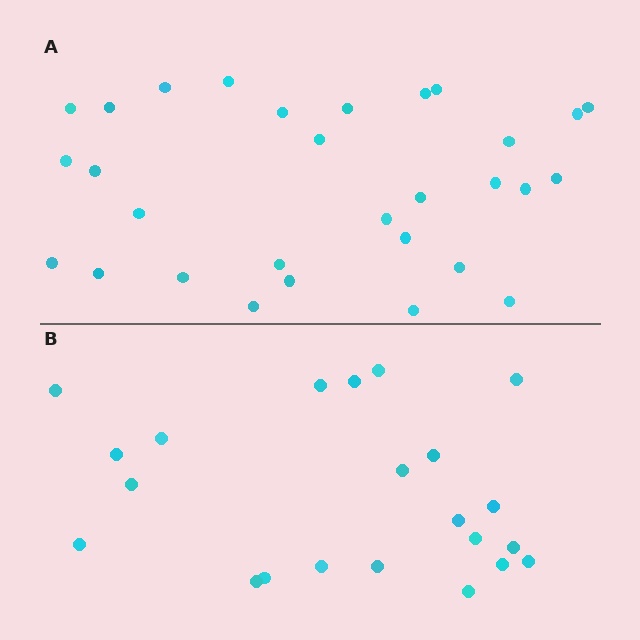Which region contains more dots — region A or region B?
Region A (the top region) has more dots.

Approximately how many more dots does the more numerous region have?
Region A has roughly 8 or so more dots than region B.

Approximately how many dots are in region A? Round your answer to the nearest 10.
About 30 dots.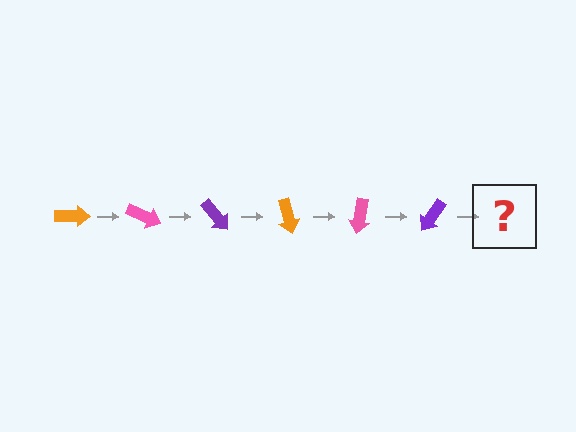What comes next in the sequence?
The next element should be an orange arrow, rotated 150 degrees from the start.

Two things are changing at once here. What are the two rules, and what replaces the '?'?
The two rules are that it rotates 25 degrees each step and the color cycles through orange, pink, and purple. The '?' should be an orange arrow, rotated 150 degrees from the start.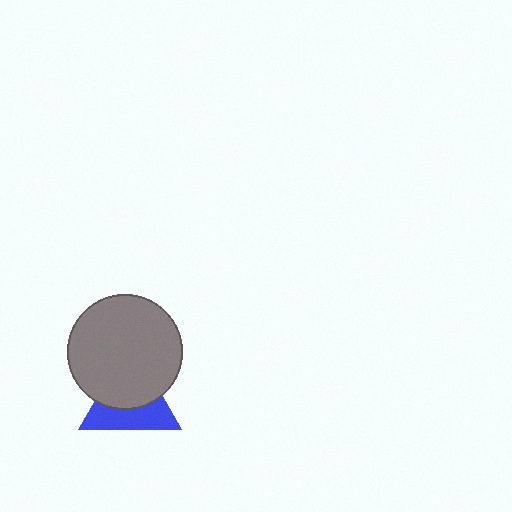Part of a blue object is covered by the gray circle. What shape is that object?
It is a triangle.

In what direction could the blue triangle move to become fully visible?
The blue triangle could move down. That would shift it out from behind the gray circle entirely.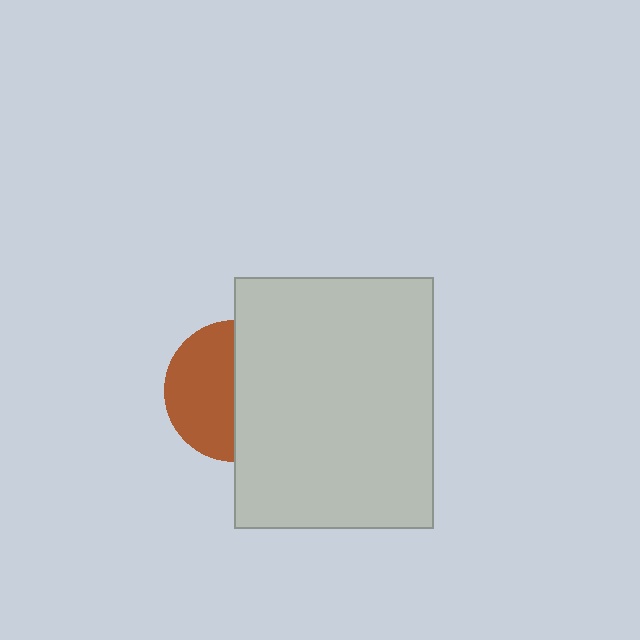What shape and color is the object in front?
The object in front is a light gray rectangle.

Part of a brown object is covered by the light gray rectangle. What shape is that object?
It is a circle.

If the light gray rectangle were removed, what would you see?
You would see the complete brown circle.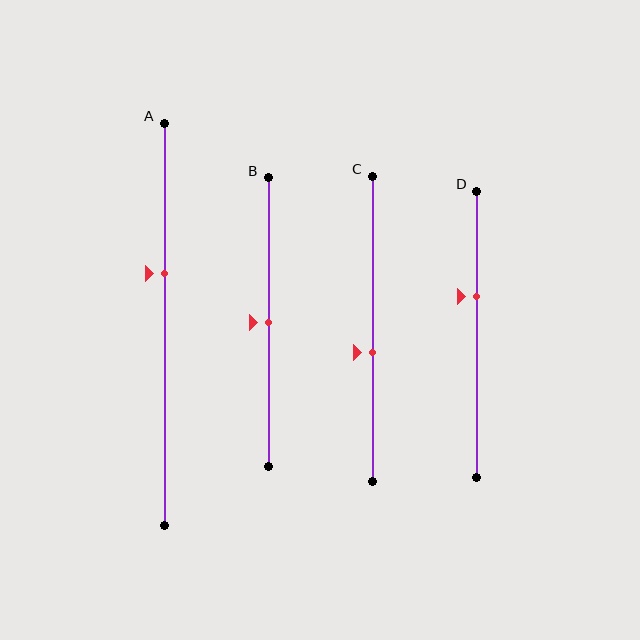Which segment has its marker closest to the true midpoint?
Segment B has its marker closest to the true midpoint.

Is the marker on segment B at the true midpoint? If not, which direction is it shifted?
Yes, the marker on segment B is at the true midpoint.